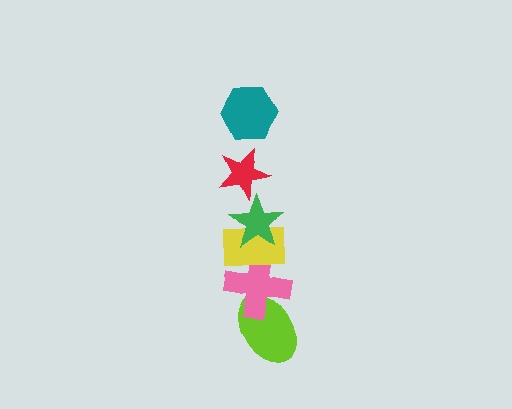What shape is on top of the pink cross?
The yellow rectangle is on top of the pink cross.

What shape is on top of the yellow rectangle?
The green star is on top of the yellow rectangle.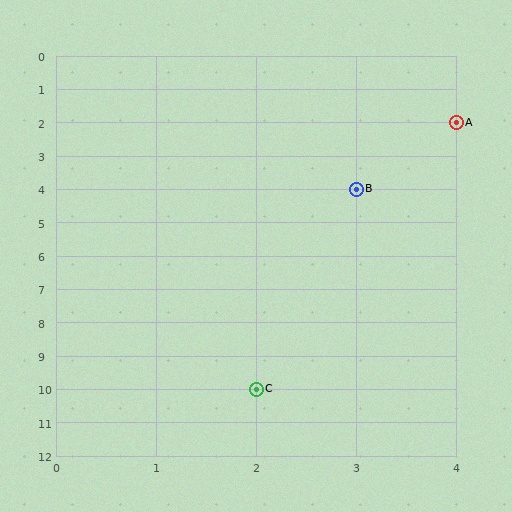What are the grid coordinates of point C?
Point C is at grid coordinates (2, 10).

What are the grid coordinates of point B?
Point B is at grid coordinates (3, 4).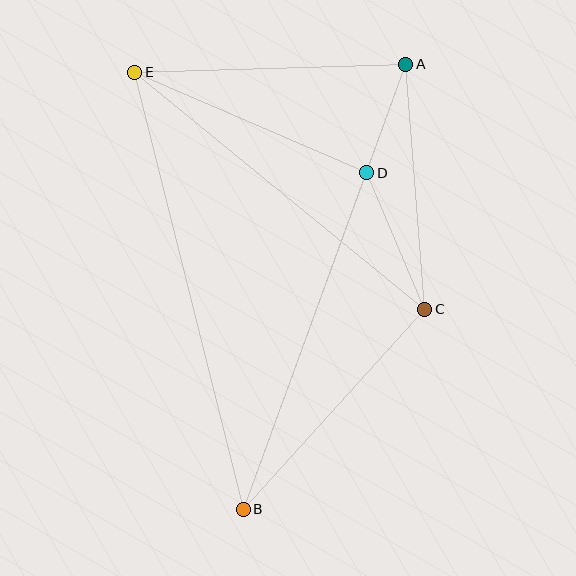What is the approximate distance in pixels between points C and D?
The distance between C and D is approximately 148 pixels.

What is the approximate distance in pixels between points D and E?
The distance between D and E is approximately 253 pixels.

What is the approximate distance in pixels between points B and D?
The distance between B and D is approximately 358 pixels.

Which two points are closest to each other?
Points A and D are closest to each other.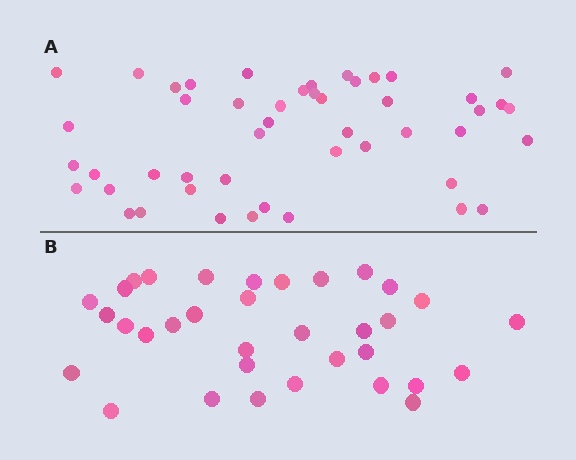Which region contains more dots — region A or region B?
Region A (the top region) has more dots.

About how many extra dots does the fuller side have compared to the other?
Region A has approximately 15 more dots than region B.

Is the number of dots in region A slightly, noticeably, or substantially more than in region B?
Region A has noticeably more, but not dramatically so. The ratio is roughly 1.4 to 1.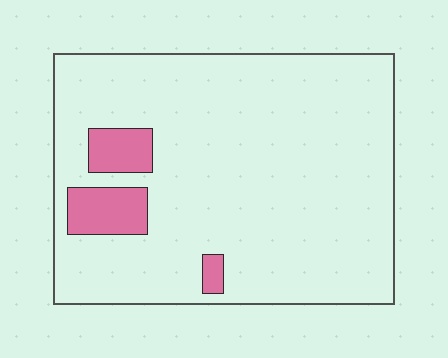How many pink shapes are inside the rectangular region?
3.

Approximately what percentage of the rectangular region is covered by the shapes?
Approximately 10%.